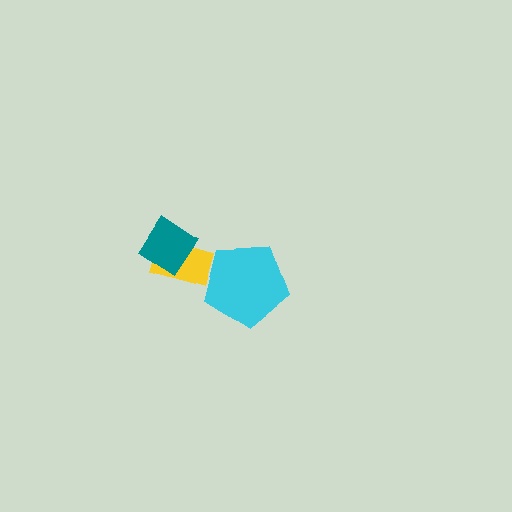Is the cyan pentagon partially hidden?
No, no other shape covers it.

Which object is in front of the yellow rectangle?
The teal diamond is in front of the yellow rectangle.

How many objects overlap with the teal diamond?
1 object overlaps with the teal diamond.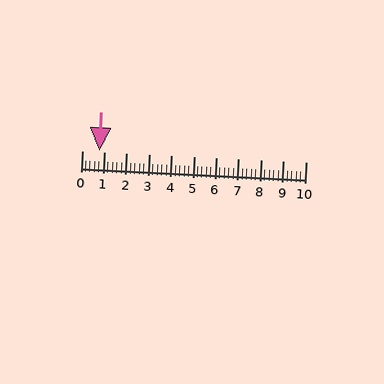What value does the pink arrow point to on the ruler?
The pink arrow points to approximately 0.8.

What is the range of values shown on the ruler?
The ruler shows values from 0 to 10.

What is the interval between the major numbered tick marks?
The major tick marks are spaced 1 units apart.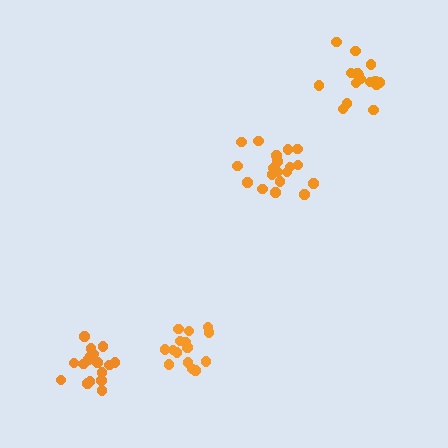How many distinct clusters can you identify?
There are 4 distinct clusters.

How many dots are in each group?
Group 1: 19 dots, Group 2: 15 dots, Group 3: 16 dots, Group 4: 17 dots (67 total).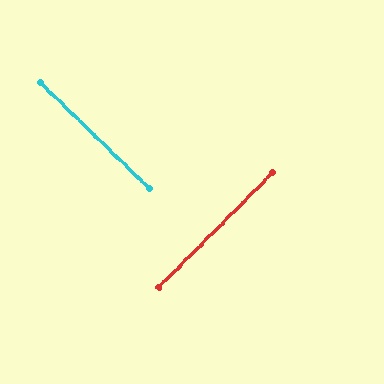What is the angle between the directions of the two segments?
Approximately 89 degrees.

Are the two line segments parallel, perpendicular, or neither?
Perpendicular — they meet at approximately 89°.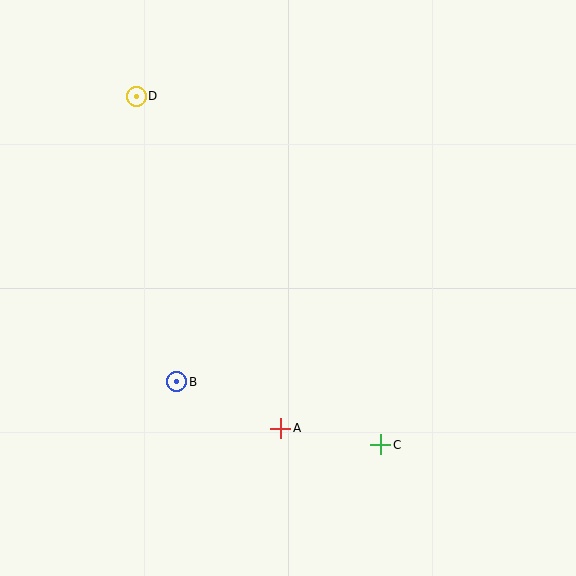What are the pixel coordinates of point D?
Point D is at (136, 96).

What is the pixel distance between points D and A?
The distance between D and A is 362 pixels.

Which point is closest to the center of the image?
Point A at (281, 428) is closest to the center.